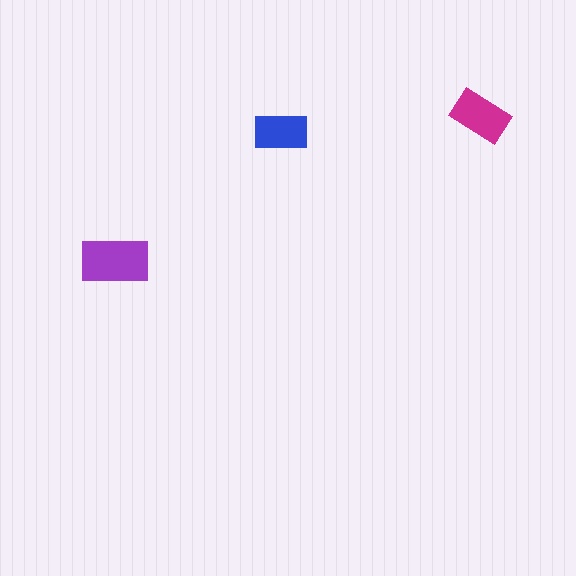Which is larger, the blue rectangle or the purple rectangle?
The purple one.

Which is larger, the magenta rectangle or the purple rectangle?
The purple one.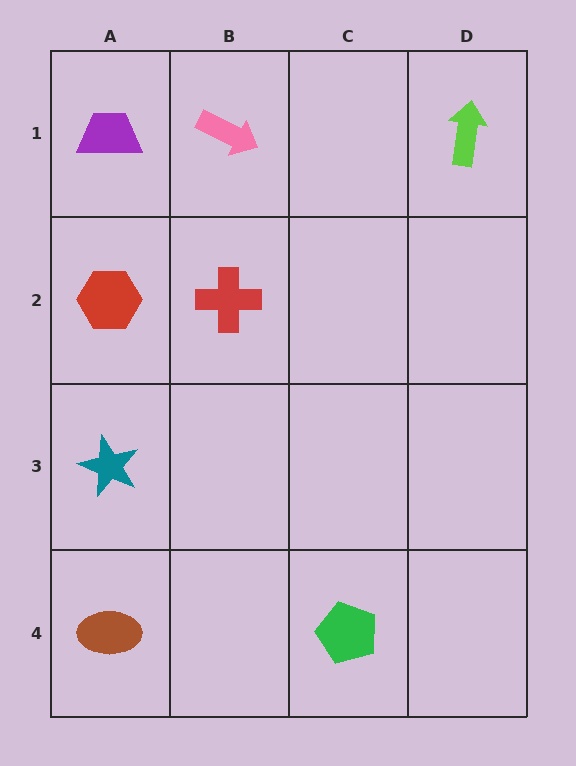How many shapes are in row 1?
3 shapes.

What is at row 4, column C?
A green pentagon.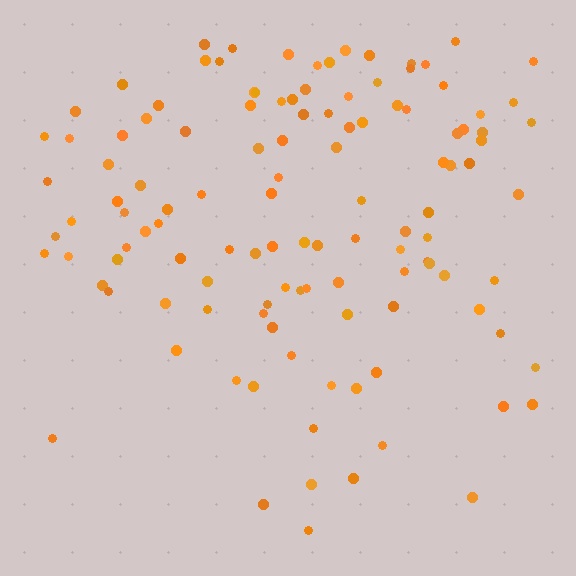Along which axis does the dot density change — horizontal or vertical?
Vertical.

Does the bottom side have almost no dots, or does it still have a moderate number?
Still a moderate number, just noticeably fewer than the top.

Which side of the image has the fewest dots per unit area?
The bottom.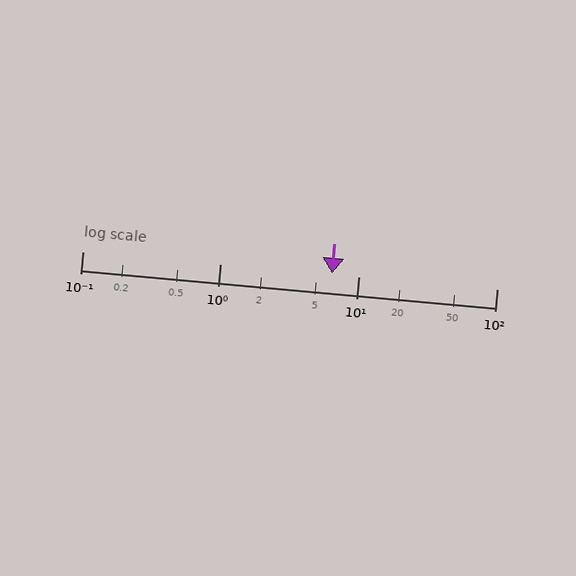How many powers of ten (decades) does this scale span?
The scale spans 3 decades, from 0.1 to 100.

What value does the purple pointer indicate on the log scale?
The pointer indicates approximately 6.4.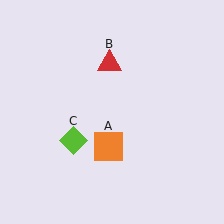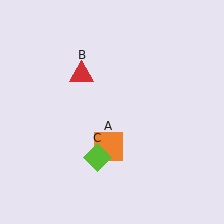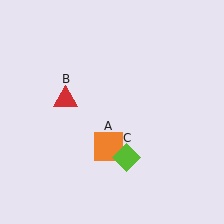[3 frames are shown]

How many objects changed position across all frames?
2 objects changed position: red triangle (object B), lime diamond (object C).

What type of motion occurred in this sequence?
The red triangle (object B), lime diamond (object C) rotated counterclockwise around the center of the scene.